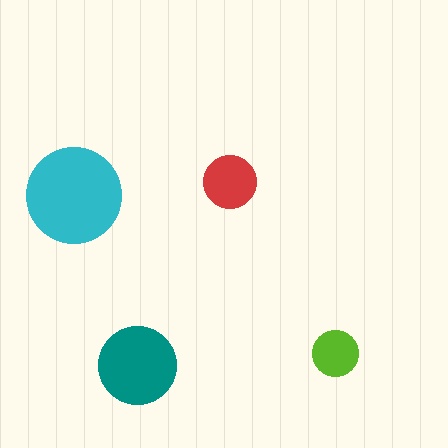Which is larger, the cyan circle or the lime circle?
The cyan one.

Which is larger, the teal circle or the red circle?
The teal one.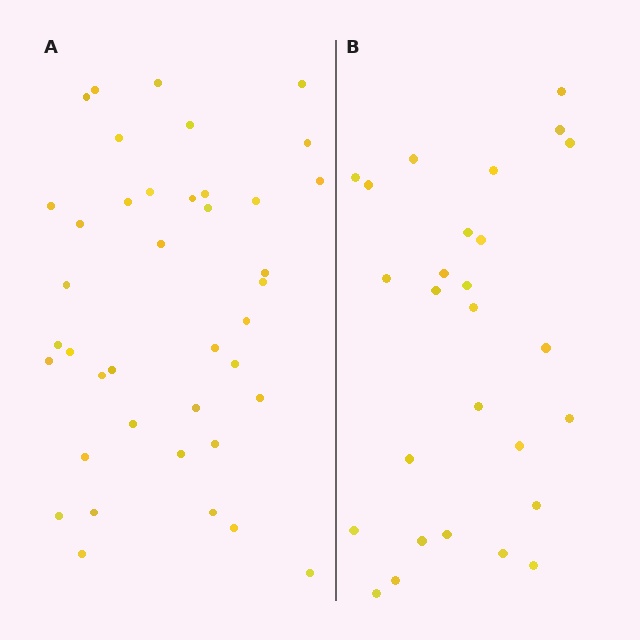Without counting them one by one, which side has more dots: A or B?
Region A (the left region) has more dots.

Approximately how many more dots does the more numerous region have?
Region A has approximately 15 more dots than region B.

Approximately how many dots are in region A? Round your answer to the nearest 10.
About 40 dots.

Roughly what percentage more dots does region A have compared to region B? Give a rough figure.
About 50% more.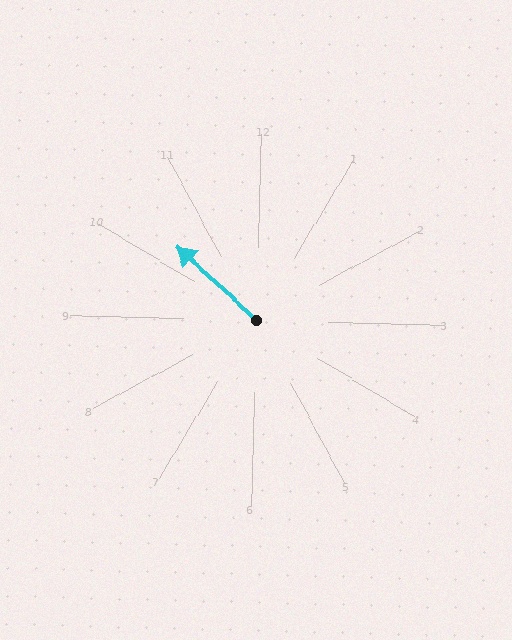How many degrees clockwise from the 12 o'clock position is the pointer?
Approximately 311 degrees.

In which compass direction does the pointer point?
Northwest.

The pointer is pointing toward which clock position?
Roughly 10 o'clock.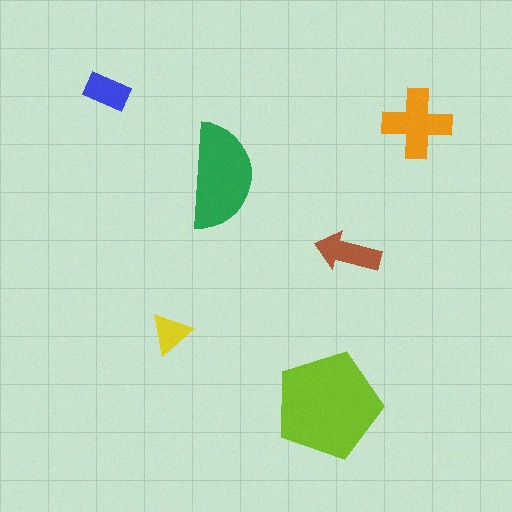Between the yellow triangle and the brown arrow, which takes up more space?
The brown arrow.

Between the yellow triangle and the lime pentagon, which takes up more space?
The lime pentagon.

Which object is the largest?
The lime pentagon.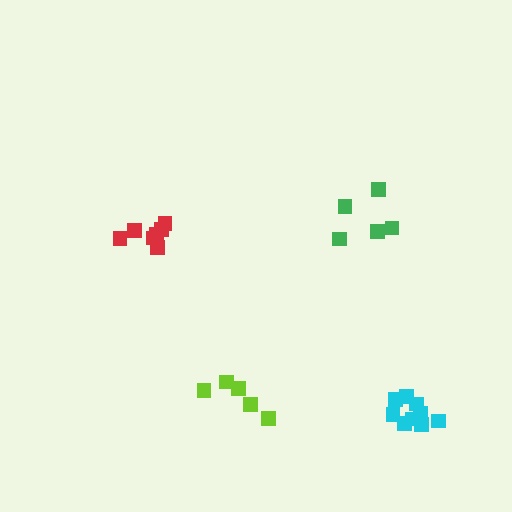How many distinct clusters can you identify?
There are 4 distinct clusters.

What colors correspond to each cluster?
The clusters are colored: green, lime, red, cyan.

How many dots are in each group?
Group 1: 5 dots, Group 2: 5 dots, Group 3: 7 dots, Group 4: 9 dots (26 total).